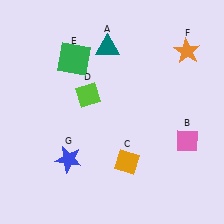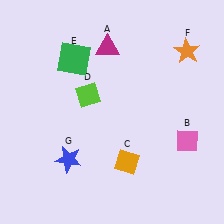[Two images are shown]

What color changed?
The triangle (A) changed from teal in Image 1 to magenta in Image 2.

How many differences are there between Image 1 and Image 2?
There is 1 difference between the two images.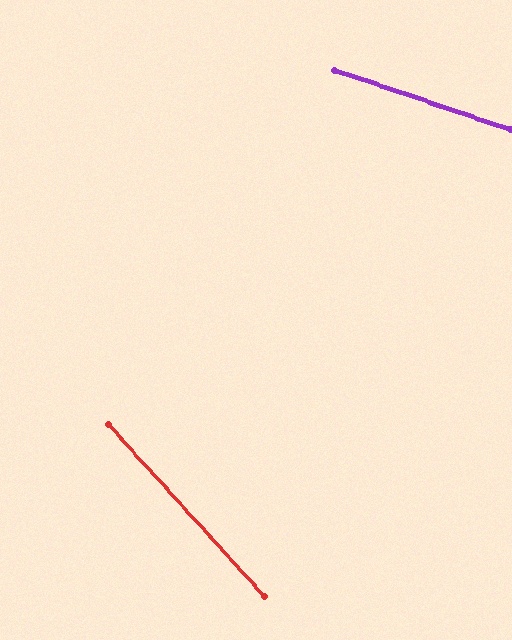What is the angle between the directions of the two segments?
Approximately 29 degrees.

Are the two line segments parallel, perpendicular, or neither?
Neither parallel nor perpendicular — they differ by about 29°.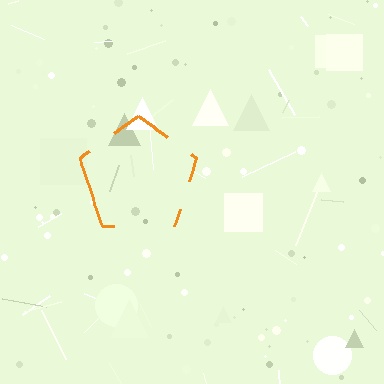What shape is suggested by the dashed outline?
The dashed outline suggests a pentagon.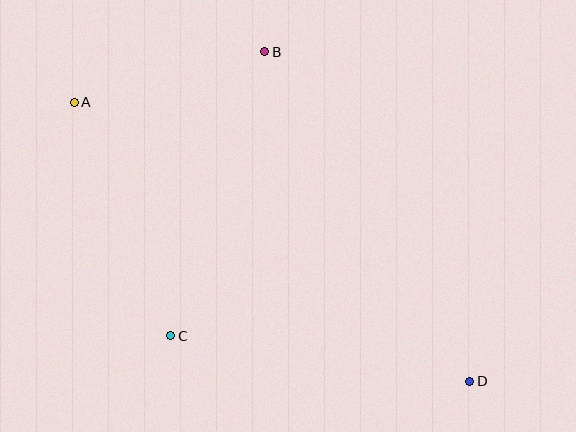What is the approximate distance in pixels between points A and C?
The distance between A and C is approximately 253 pixels.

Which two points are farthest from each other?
Points A and D are farthest from each other.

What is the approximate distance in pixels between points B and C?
The distance between B and C is approximately 299 pixels.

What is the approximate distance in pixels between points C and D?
The distance between C and D is approximately 302 pixels.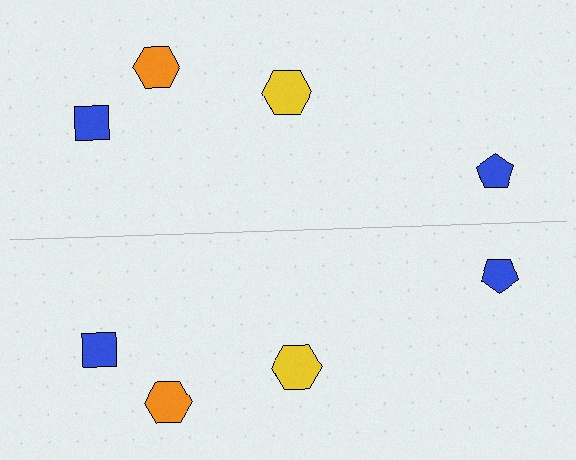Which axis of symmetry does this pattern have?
The pattern has a horizontal axis of symmetry running through the center of the image.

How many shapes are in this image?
There are 8 shapes in this image.